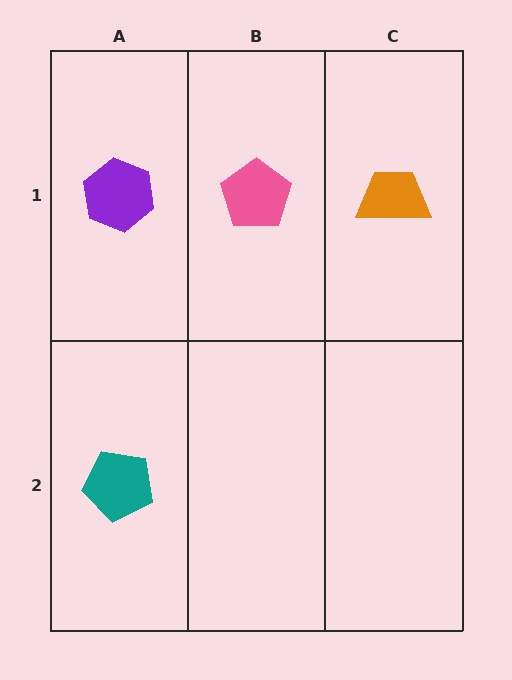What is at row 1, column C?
An orange trapezoid.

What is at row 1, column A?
A purple hexagon.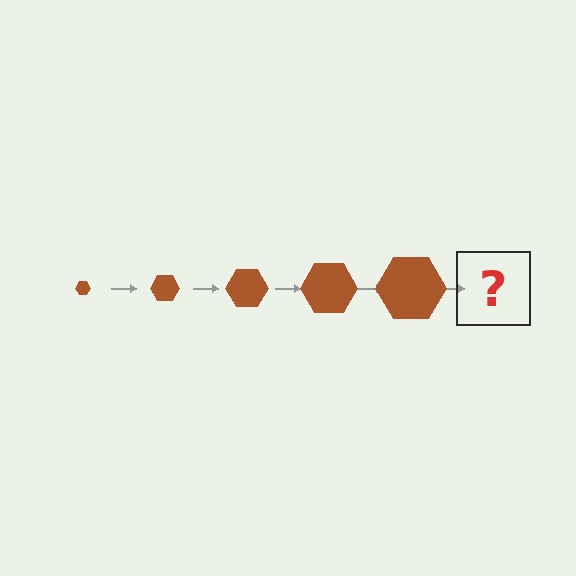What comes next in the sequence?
The next element should be a brown hexagon, larger than the previous one.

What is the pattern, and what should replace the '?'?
The pattern is that the hexagon gets progressively larger each step. The '?' should be a brown hexagon, larger than the previous one.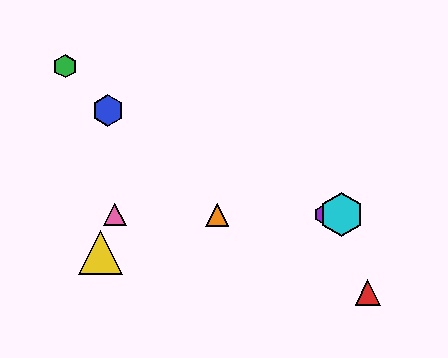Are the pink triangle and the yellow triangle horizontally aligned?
No, the pink triangle is at y≈215 and the yellow triangle is at y≈252.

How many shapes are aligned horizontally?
4 shapes (the purple hexagon, the orange triangle, the cyan hexagon, the pink triangle) are aligned horizontally.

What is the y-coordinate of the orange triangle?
The orange triangle is at y≈215.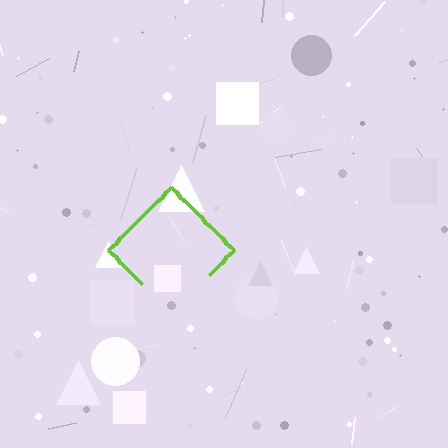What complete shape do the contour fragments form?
The contour fragments form a diamond.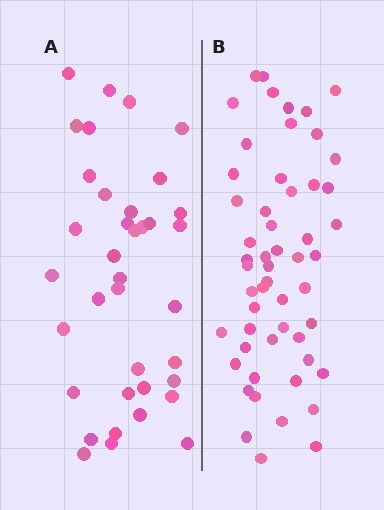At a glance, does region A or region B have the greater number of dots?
Region B (the right region) has more dots.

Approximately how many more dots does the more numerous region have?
Region B has approximately 15 more dots than region A.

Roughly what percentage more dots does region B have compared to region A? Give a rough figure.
About 45% more.